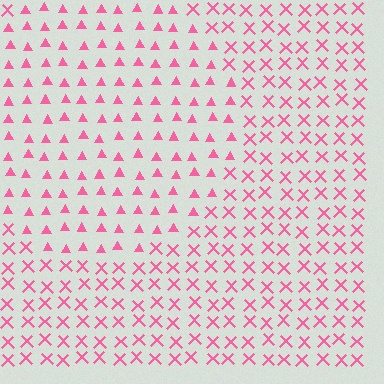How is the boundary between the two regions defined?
The boundary is defined by a change in element shape: triangles inside vs. X marks outside. All elements share the same color and spacing.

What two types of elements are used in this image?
The image uses triangles inside the circle region and X marks outside it.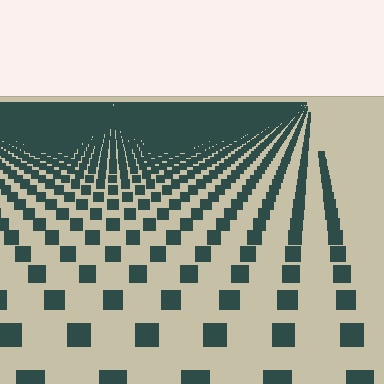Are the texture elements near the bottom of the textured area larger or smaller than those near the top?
Larger. Near the bottom, elements are closer to the viewer and appear at a bigger on-screen size.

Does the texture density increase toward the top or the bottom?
Density increases toward the top.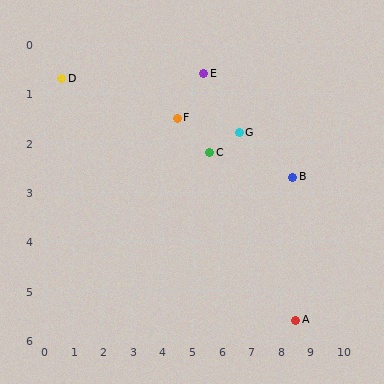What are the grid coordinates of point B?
Point B is at approximately (8.4, 2.7).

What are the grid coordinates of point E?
Point E is at approximately (5.4, 0.6).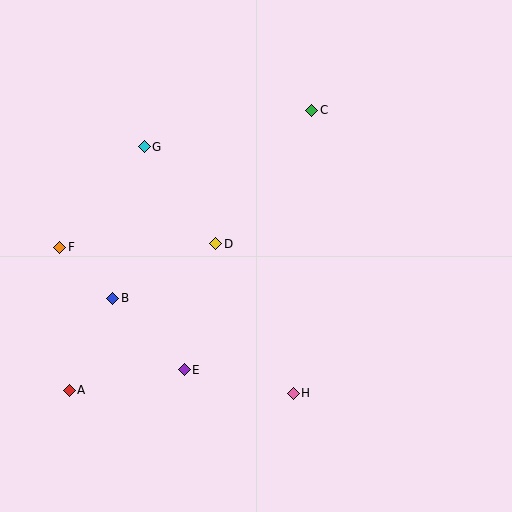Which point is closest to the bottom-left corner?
Point A is closest to the bottom-left corner.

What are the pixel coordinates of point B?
Point B is at (113, 298).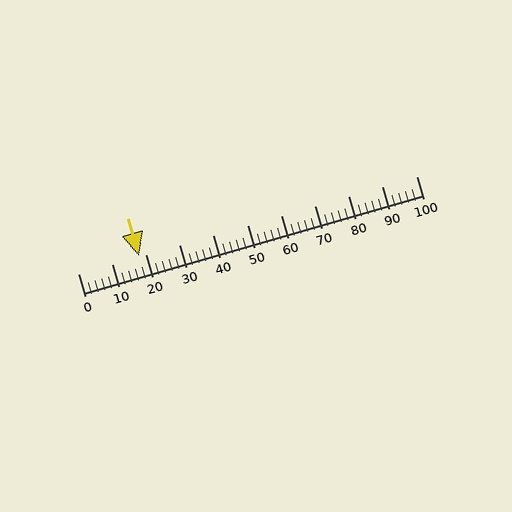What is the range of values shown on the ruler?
The ruler shows values from 0 to 100.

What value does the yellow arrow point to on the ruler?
The yellow arrow points to approximately 18.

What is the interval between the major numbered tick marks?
The major tick marks are spaced 10 units apart.